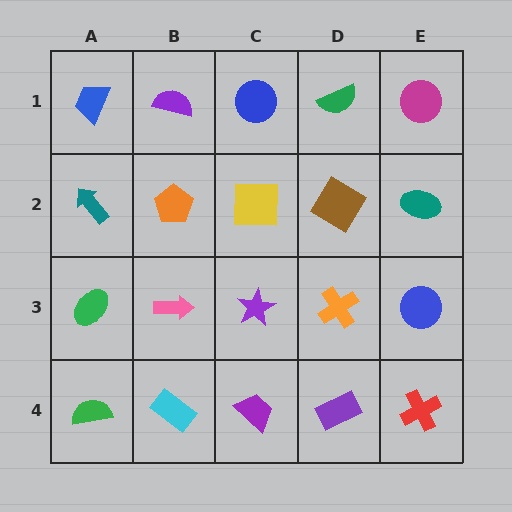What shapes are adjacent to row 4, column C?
A purple star (row 3, column C), a cyan rectangle (row 4, column B), a purple rectangle (row 4, column D).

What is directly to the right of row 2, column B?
A yellow square.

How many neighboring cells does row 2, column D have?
4.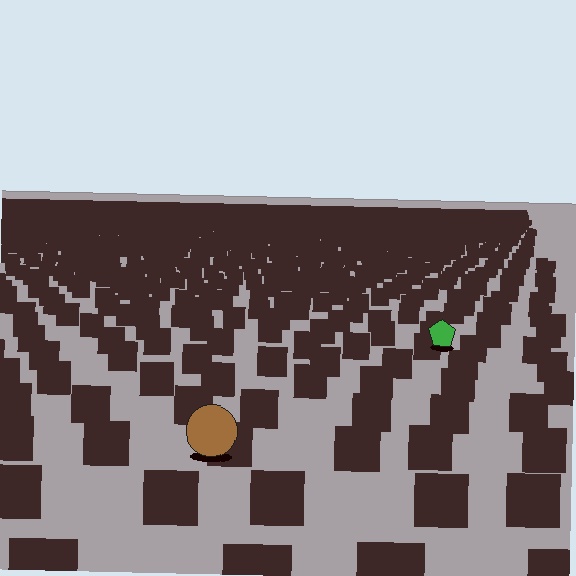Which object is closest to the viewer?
The brown circle is closest. The texture marks near it are larger and more spread out.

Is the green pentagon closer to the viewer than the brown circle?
No. The brown circle is closer — you can tell from the texture gradient: the ground texture is coarser near it.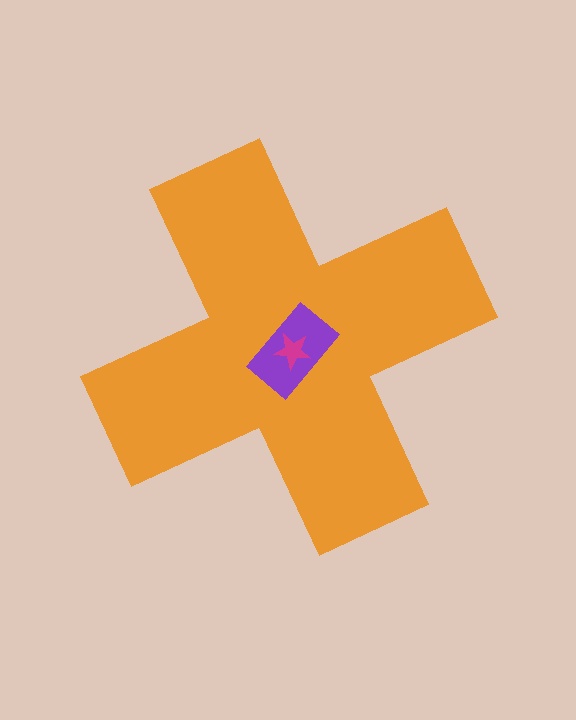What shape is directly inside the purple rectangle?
The magenta star.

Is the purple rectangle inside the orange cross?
Yes.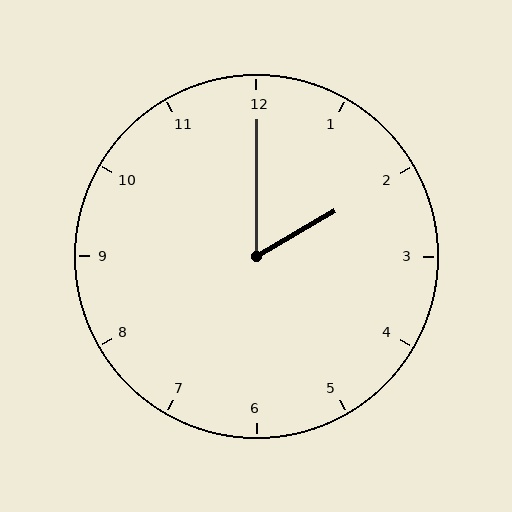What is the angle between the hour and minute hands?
Approximately 60 degrees.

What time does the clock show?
2:00.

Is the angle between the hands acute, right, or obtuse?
It is acute.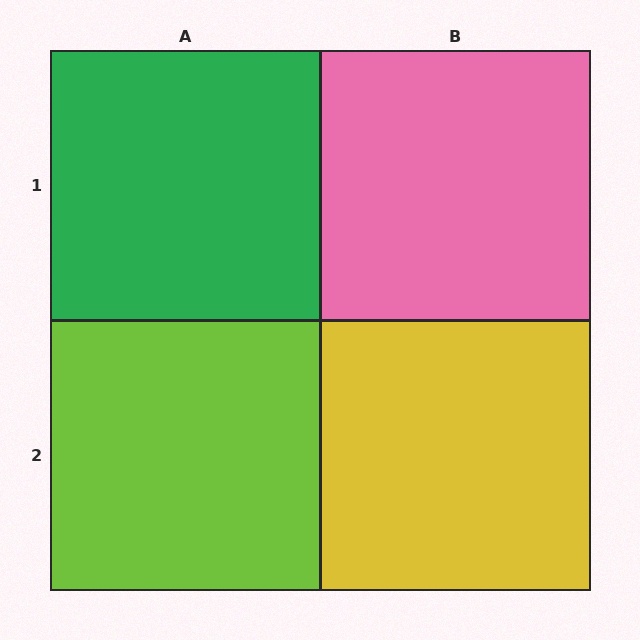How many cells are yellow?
1 cell is yellow.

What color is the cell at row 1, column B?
Pink.